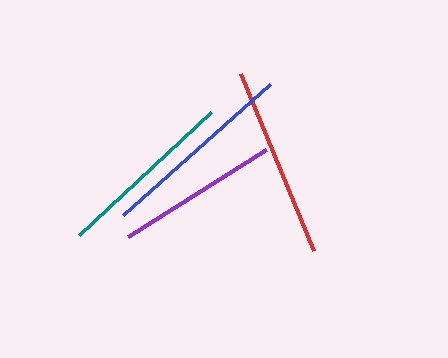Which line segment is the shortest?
The purple line is the shortest at approximately 162 pixels.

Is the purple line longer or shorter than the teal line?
The teal line is longer than the purple line.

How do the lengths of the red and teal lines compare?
The red and teal lines are approximately the same length.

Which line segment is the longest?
The blue line is the longest at approximately 197 pixels.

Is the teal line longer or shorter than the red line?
The red line is longer than the teal line.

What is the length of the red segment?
The red segment is approximately 191 pixels long.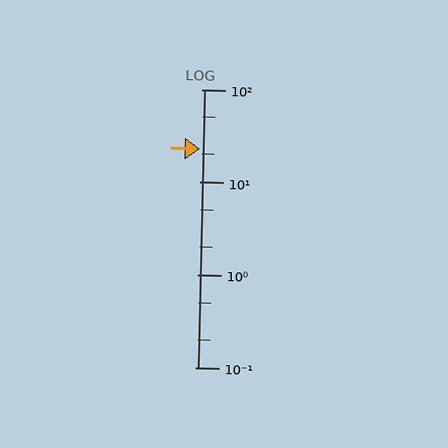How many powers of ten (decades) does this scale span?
The scale spans 3 decades, from 0.1 to 100.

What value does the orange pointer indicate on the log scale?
The pointer indicates approximately 23.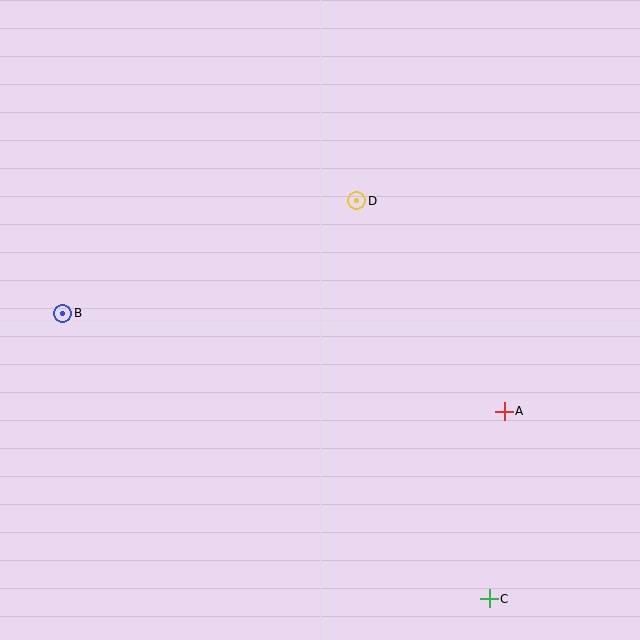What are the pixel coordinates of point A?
Point A is at (504, 411).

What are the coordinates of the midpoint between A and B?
The midpoint between A and B is at (284, 362).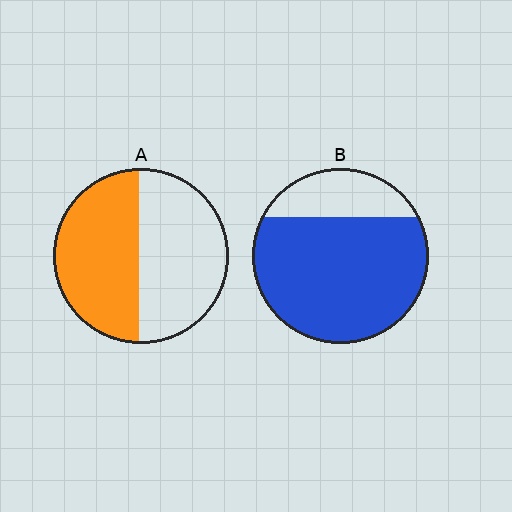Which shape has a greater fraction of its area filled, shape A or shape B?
Shape B.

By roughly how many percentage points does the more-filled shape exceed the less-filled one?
By roughly 30 percentage points (B over A).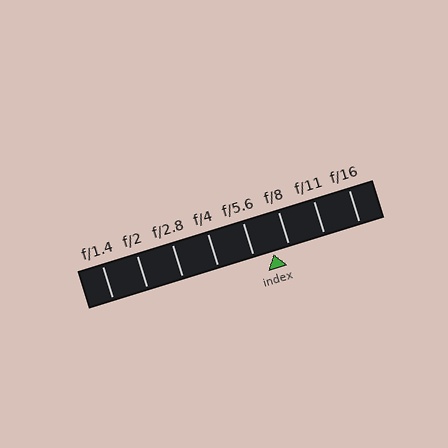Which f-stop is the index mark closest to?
The index mark is closest to f/8.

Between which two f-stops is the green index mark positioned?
The index mark is between f/5.6 and f/8.